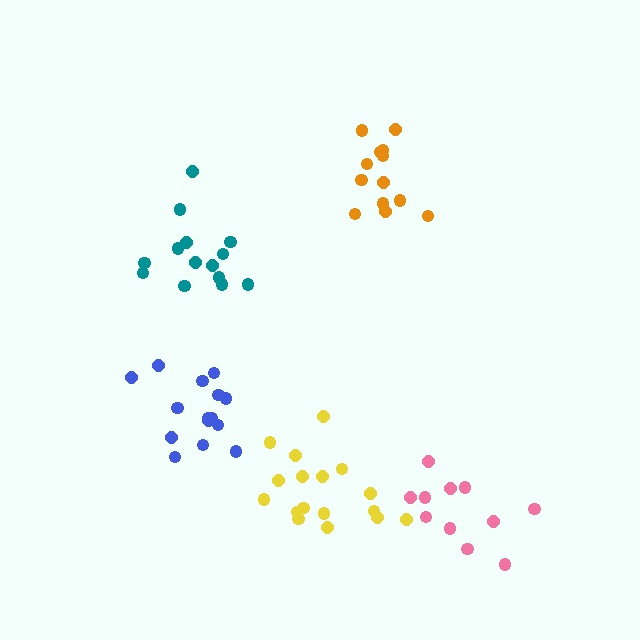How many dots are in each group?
Group 1: 11 dots, Group 2: 14 dots, Group 3: 17 dots, Group 4: 15 dots, Group 5: 13 dots (70 total).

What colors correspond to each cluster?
The clusters are colored: pink, teal, yellow, blue, orange.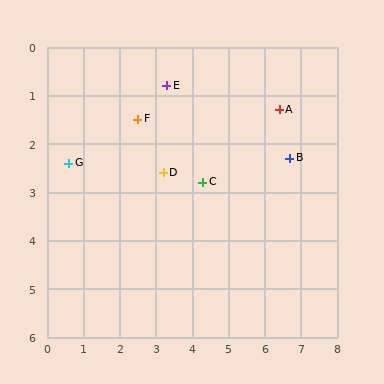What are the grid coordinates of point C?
Point C is at approximately (4.3, 2.8).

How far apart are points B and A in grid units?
Points B and A are about 1.0 grid units apart.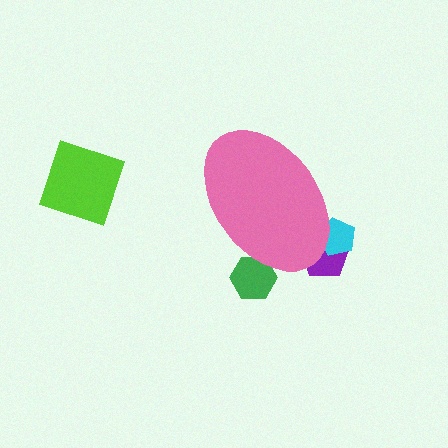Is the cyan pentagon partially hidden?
Yes, the cyan pentagon is partially hidden behind the pink ellipse.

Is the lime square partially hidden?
No, the lime square is fully visible.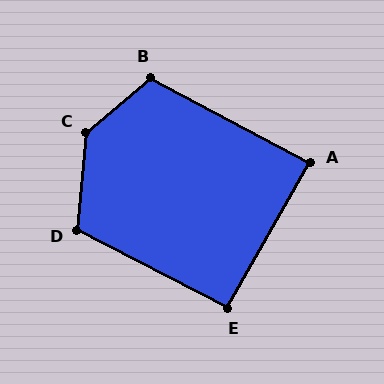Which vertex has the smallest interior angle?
A, at approximately 89 degrees.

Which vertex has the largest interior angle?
C, at approximately 136 degrees.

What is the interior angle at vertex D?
Approximately 112 degrees (obtuse).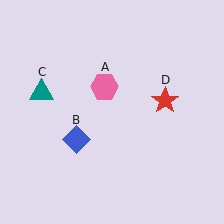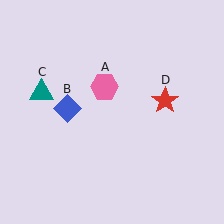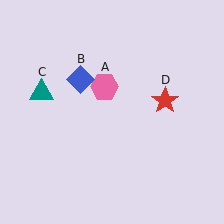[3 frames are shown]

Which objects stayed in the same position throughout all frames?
Pink hexagon (object A) and teal triangle (object C) and red star (object D) remained stationary.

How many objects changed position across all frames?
1 object changed position: blue diamond (object B).